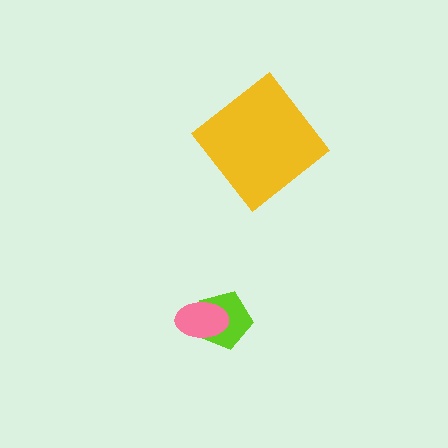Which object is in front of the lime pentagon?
The pink ellipse is in front of the lime pentagon.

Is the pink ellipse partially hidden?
No, no other shape covers it.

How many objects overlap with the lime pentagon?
1 object overlaps with the lime pentagon.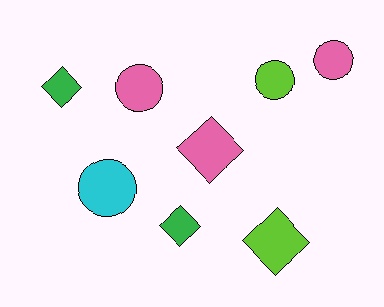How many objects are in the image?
There are 8 objects.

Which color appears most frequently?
Pink, with 3 objects.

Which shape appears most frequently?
Diamond, with 4 objects.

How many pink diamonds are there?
There is 1 pink diamond.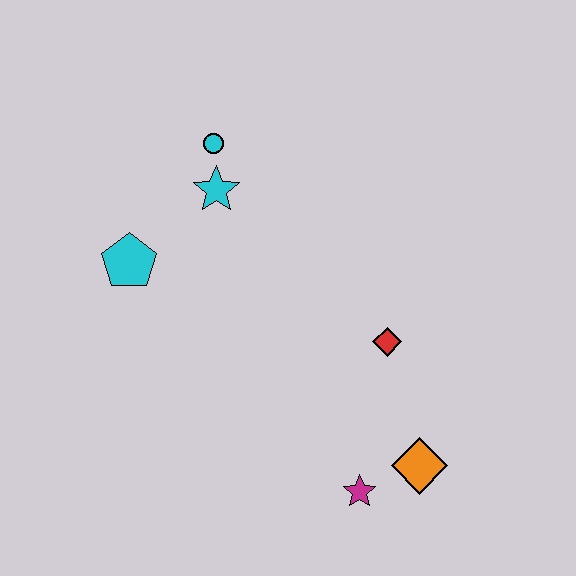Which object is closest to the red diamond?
The orange diamond is closest to the red diamond.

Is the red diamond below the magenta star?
No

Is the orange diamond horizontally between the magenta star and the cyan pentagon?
No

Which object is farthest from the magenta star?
The cyan circle is farthest from the magenta star.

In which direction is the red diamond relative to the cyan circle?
The red diamond is below the cyan circle.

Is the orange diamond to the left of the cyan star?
No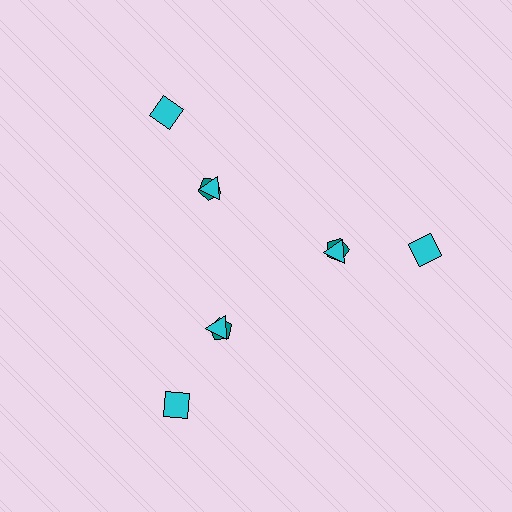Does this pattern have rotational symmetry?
Yes, this pattern has 3-fold rotational symmetry. It looks the same after rotating 120 degrees around the center.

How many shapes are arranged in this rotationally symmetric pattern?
There are 9 shapes, arranged in 3 groups of 3.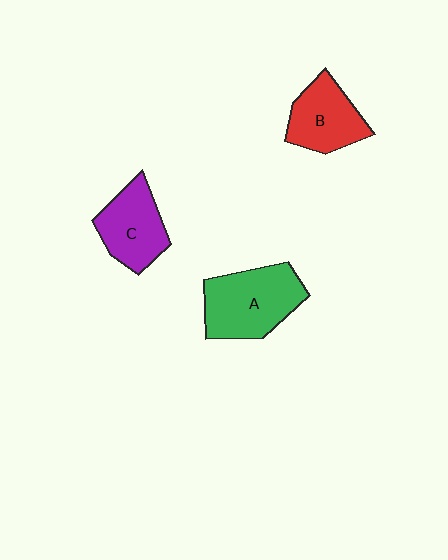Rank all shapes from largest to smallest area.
From largest to smallest: A (green), C (purple), B (red).